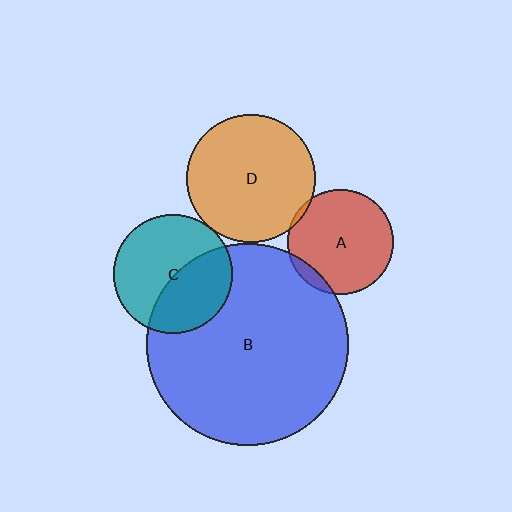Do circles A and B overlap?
Yes.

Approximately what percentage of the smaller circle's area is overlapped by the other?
Approximately 5%.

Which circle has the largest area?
Circle B (blue).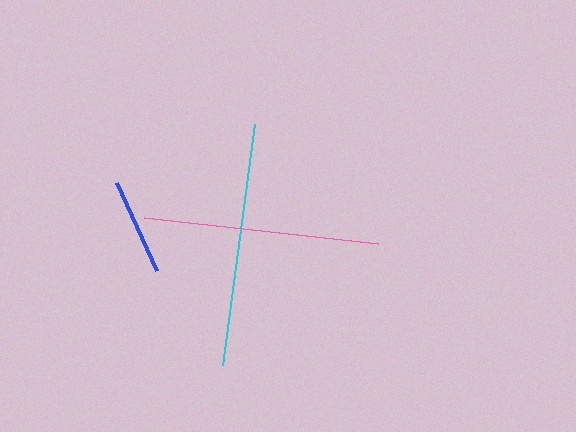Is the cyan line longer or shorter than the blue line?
The cyan line is longer than the blue line.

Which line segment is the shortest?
The blue line is the shortest at approximately 97 pixels.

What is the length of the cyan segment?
The cyan segment is approximately 244 pixels long.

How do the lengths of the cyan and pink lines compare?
The cyan and pink lines are approximately the same length.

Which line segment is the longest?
The cyan line is the longest at approximately 244 pixels.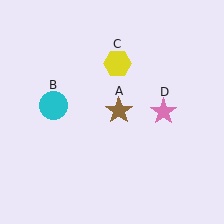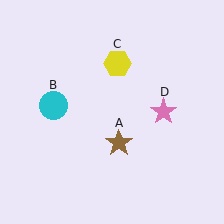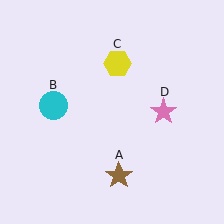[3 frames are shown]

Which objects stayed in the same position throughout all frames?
Cyan circle (object B) and yellow hexagon (object C) and pink star (object D) remained stationary.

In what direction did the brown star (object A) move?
The brown star (object A) moved down.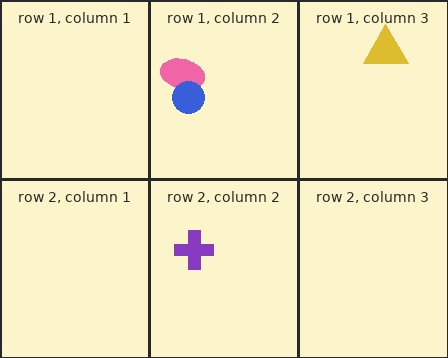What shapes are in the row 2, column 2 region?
The purple cross.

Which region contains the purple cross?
The row 2, column 2 region.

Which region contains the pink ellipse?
The row 1, column 2 region.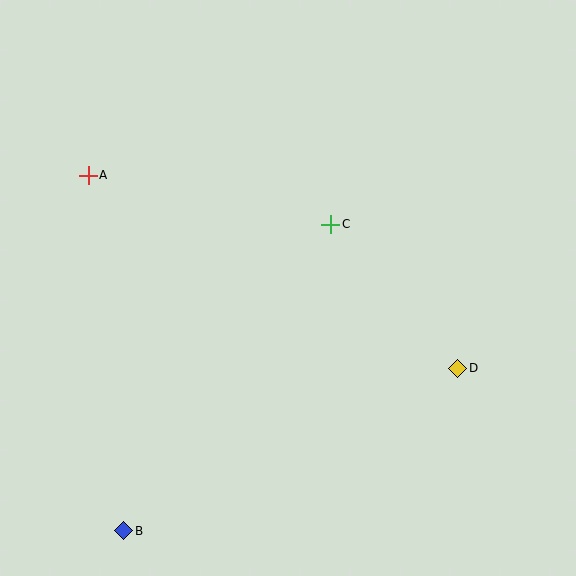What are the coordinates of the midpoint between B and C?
The midpoint between B and C is at (227, 378).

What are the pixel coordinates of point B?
Point B is at (124, 531).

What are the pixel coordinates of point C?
Point C is at (331, 224).